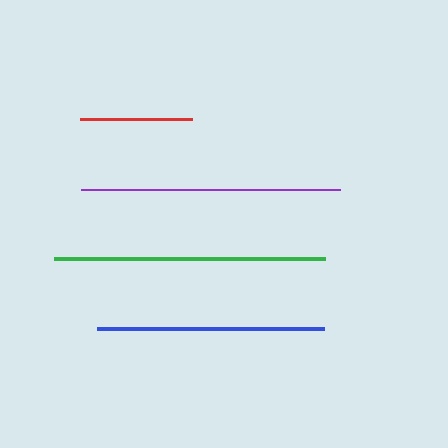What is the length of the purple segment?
The purple segment is approximately 259 pixels long.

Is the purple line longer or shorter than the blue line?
The purple line is longer than the blue line.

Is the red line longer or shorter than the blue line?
The blue line is longer than the red line.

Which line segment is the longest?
The green line is the longest at approximately 270 pixels.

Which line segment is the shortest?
The red line is the shortest at approximately 112 pixels.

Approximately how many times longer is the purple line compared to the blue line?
The purple line is approximately 1.1 times the length of the blue line.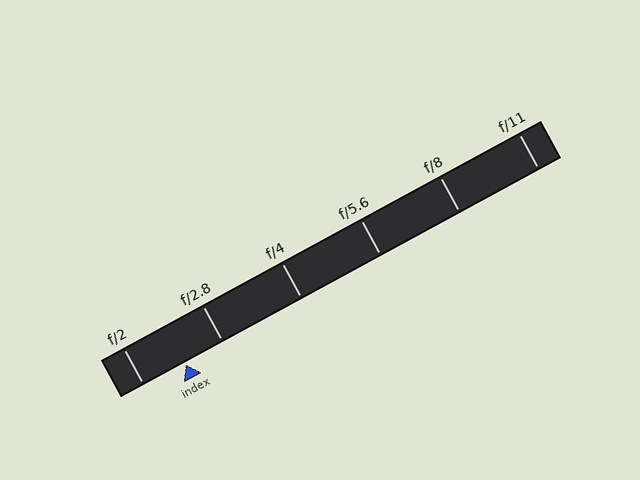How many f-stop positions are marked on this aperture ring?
There are 6 f-stop positions marked.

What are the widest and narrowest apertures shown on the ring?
The widest aperture shown is f/2 and the narrowest is f/11.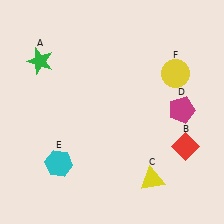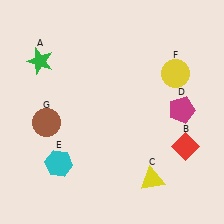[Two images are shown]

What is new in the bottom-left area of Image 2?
A brown circle (G) was added in the bottom-left area of Image 2.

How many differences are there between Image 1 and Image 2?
There is 1 difference between the two images.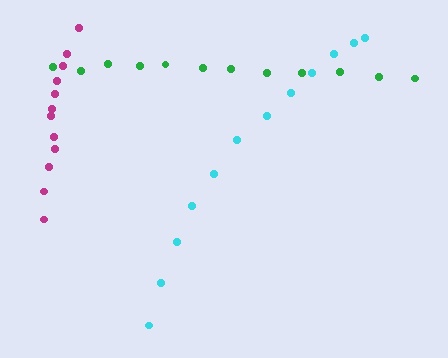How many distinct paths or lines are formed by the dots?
There are 3 distinct paths.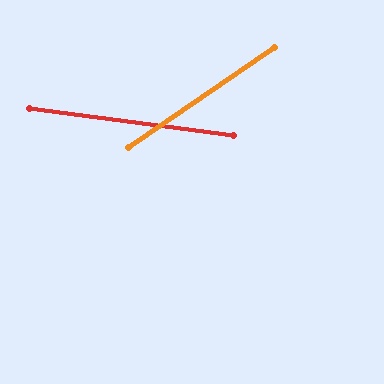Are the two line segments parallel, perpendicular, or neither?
Neither parallel nor perpendicular — they differ by about 42°.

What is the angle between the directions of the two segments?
Approximately 42 degrees.